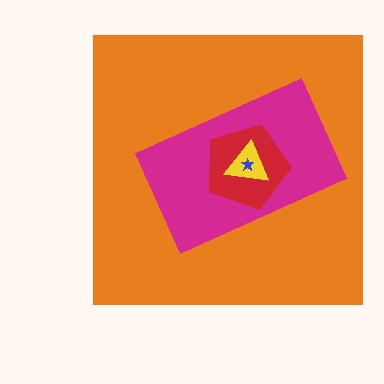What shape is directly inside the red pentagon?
The yellow triangle.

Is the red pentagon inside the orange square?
Yes.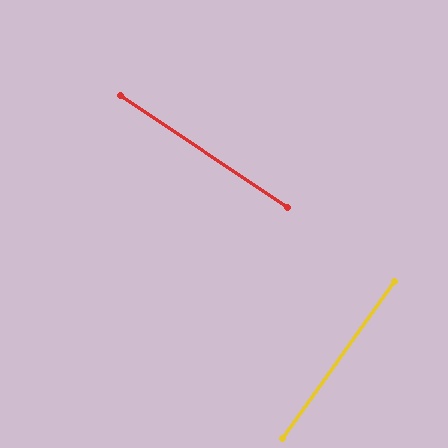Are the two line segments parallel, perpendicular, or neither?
Perpendicular — they meet at approximately 88°.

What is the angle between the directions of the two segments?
Approximately 88 degrees.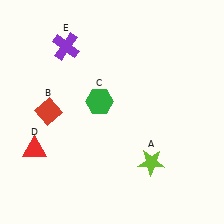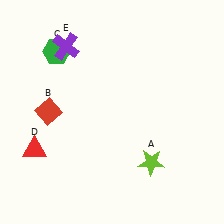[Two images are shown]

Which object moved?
The green hexagon (C) moved up.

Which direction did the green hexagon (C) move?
The green hexagon (C) moved up.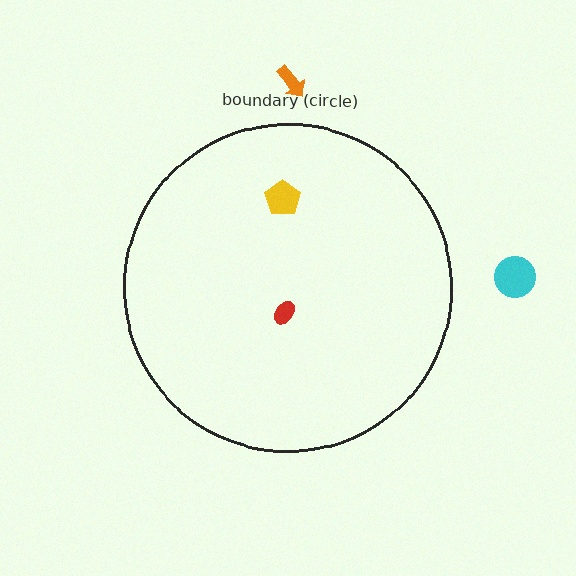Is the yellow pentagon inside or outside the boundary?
Inside.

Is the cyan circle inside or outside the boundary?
Outside.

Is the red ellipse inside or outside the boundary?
Inside.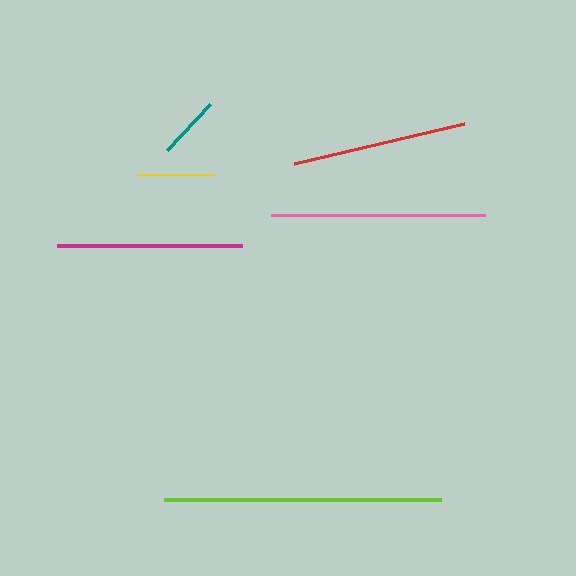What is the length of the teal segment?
The teal segment is approximately 63 pixels long.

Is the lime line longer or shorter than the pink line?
The lime line is longer than the pink line.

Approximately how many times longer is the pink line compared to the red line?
The pink line is approximately 1.2 times the length of the red line.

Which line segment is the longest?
The lime line is the longest at approximately 277 pixels.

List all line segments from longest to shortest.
From longest to shortest: lime, pink, magenta, red, yellow, teal.